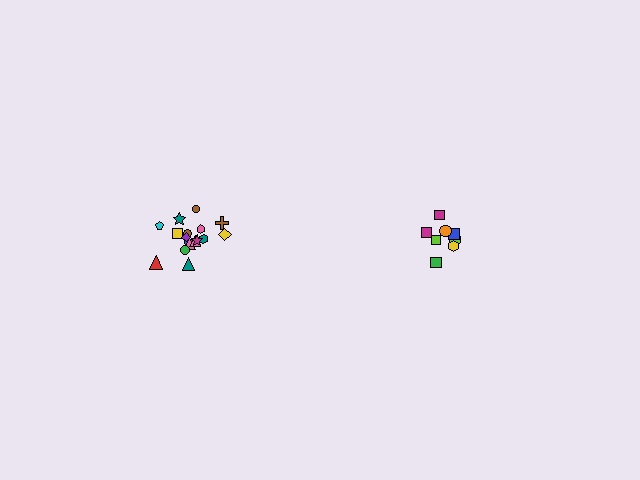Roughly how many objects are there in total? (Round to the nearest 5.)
Roughly 25 objects in total.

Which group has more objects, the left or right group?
The left group.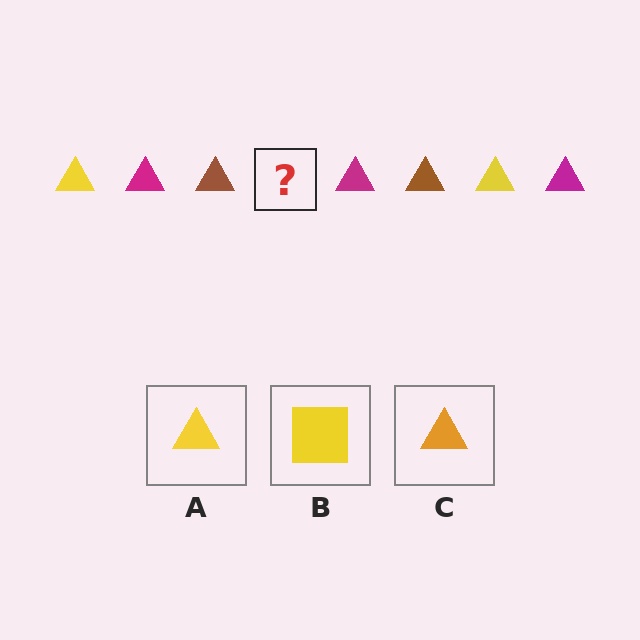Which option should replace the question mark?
Option A.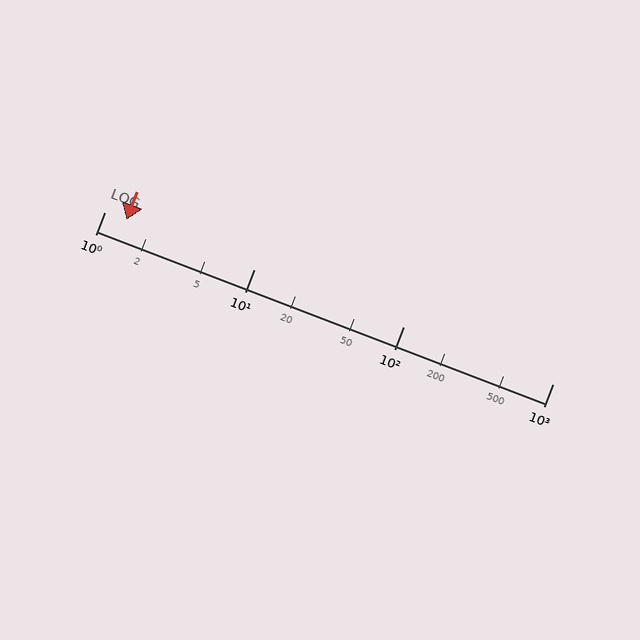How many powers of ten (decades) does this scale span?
The scale spans 3 decades, from 1 to 1000.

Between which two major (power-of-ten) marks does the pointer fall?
The pointer is between 1 and 10.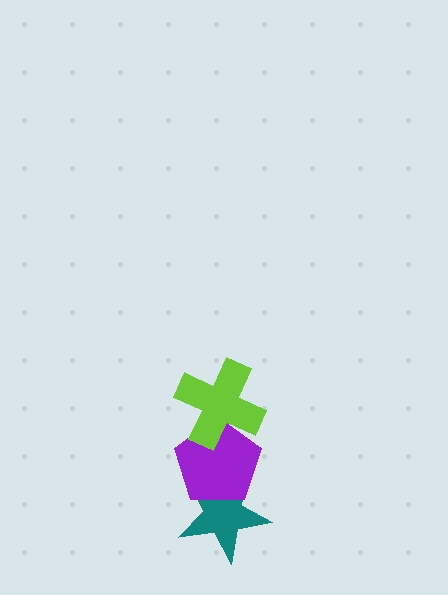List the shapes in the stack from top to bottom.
From top to bottom: the lime cross, the purple pentagon, the teal star.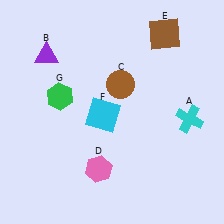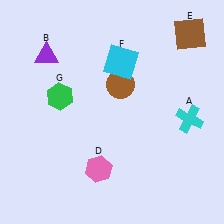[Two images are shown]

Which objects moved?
The objects that moved are: the brown square (E), the cyan square (F).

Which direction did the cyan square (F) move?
The cyan square (F) moved up.